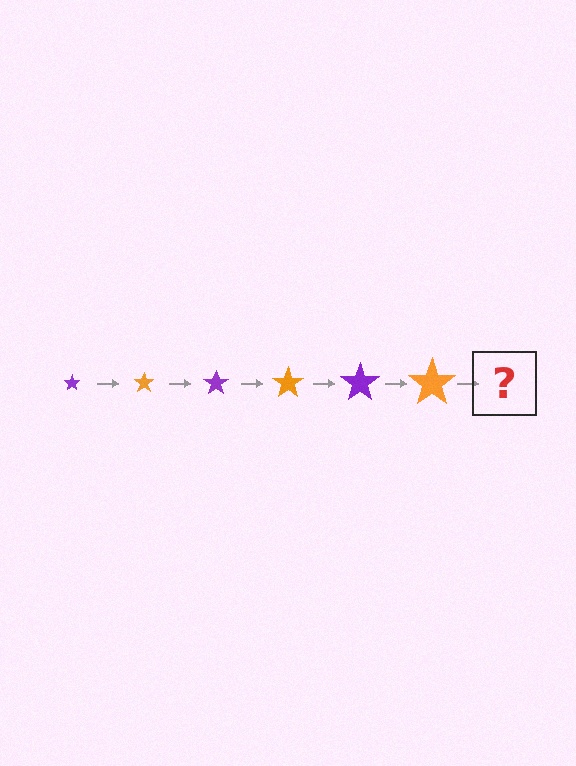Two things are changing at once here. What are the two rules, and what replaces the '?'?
The two rules are that the star grows larger each step and the color cycles through purple and orange. The '?' should be a purple star, larger than the previous one.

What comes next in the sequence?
The next element should be a purple star, larger than the previous one.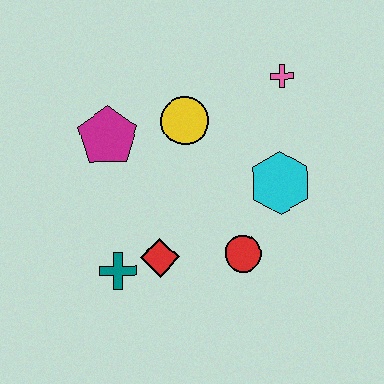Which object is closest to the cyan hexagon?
The red circle is closest to the cyan hexagon.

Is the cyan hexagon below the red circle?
No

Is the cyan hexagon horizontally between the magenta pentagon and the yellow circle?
No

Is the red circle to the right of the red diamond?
Yes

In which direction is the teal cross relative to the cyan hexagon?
The teal cross is to the left of the cyan hexagon.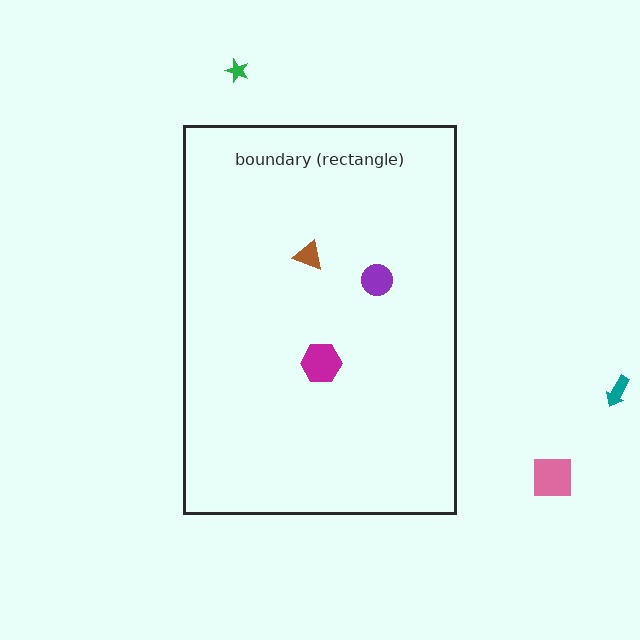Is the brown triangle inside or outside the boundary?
Inside.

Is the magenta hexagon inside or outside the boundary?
Inside.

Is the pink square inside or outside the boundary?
Outside.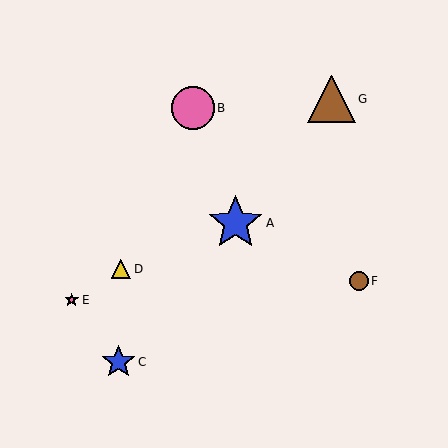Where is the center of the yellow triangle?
The center of the yellow triangle is at (121, 269).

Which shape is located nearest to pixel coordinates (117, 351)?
The blue star (labeled C) at (119, 362) is nearest to that location.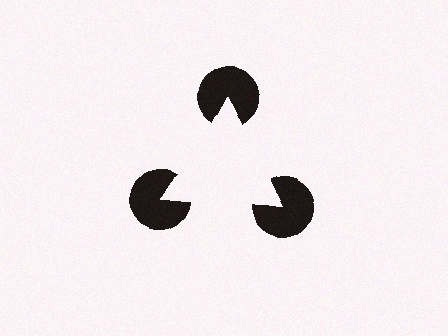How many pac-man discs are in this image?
There are 3 — one at each vertex of the illusory triangle.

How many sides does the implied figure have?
3 sides.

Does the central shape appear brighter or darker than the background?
It typically appears slightly brighter than the background, even though no actual brightness change is drawn.